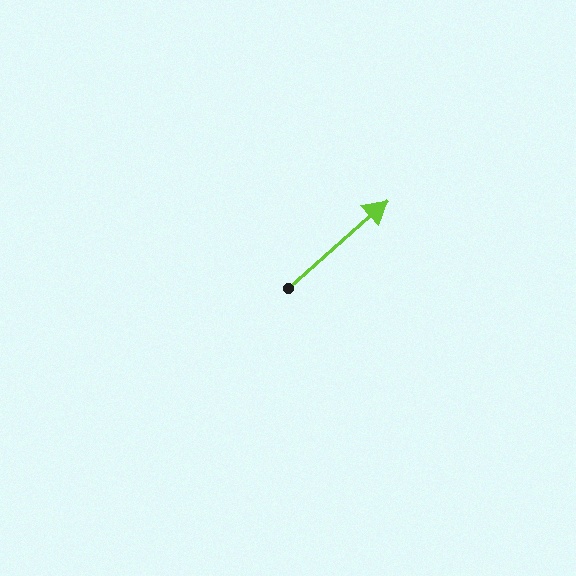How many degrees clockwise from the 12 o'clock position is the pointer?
Approximately 49 degrees.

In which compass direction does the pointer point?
Northeast.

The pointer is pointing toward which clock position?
Roughly 2 o'clock.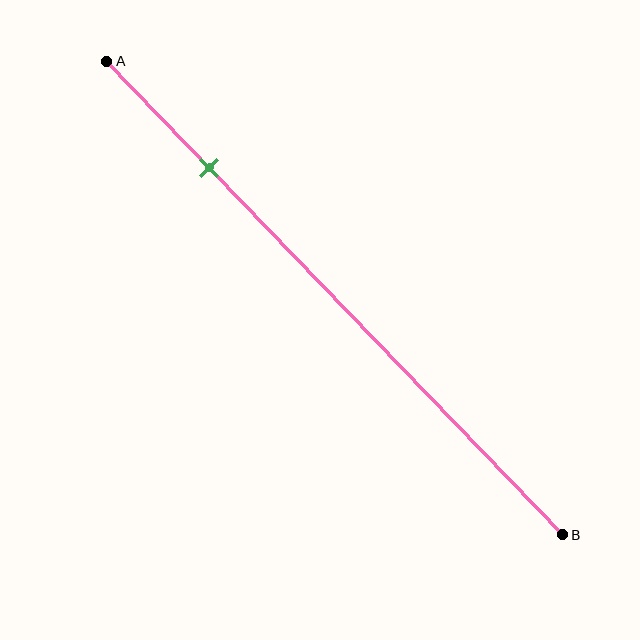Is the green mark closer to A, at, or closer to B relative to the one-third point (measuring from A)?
The green mark is closer to point A than the one-third point of segment AB.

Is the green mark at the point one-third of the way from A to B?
No, the mark is at about 25% from A, not at the 33% one-third point.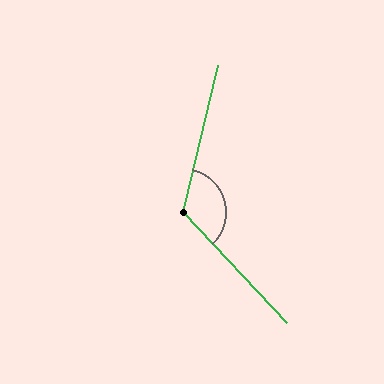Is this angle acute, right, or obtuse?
It is obtuse.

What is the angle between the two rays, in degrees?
Approximately 123 degrees.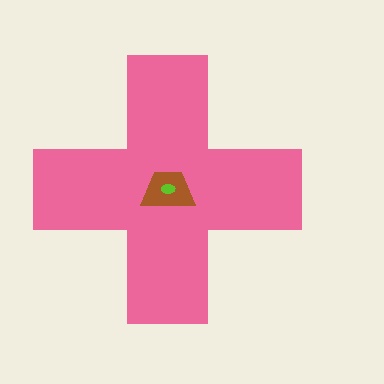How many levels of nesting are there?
3.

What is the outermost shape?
The pink cross.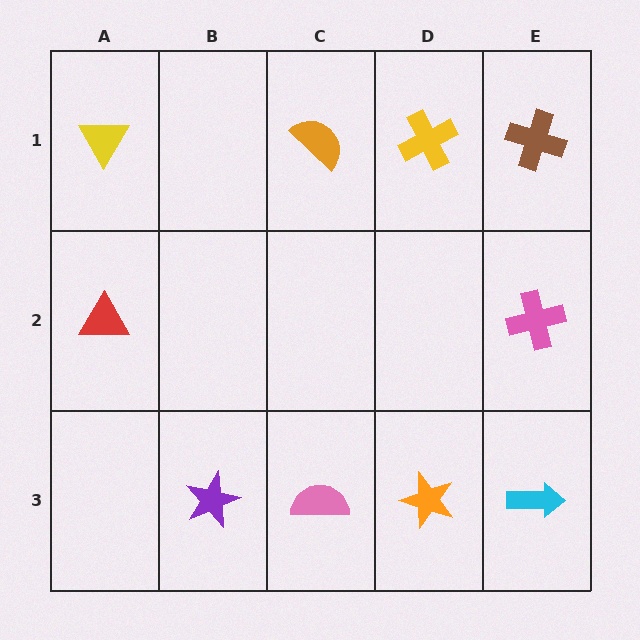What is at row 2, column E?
A pink cross.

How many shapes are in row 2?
2 shapes.